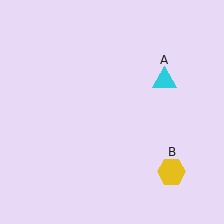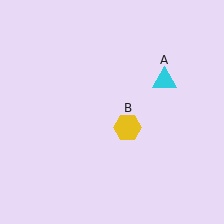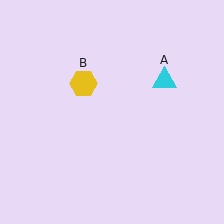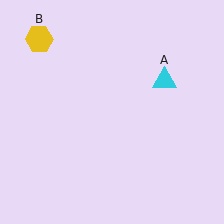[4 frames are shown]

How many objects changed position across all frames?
1 object changed position: yellow hexagon (object B).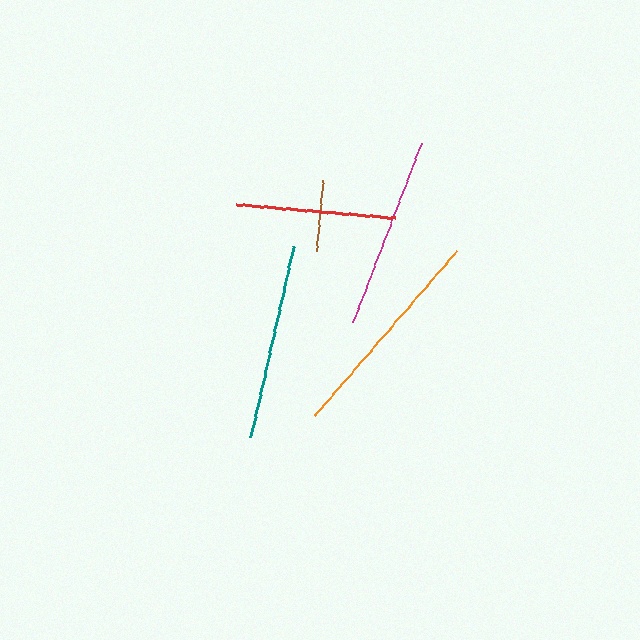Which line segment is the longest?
The orange line is the longest at approximately 218 pixels.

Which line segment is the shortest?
The brown line is the shortest at approximately 72 pixels.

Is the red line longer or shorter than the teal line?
The teal line is longer than the red line.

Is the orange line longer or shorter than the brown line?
The orange line is longer than the brown line.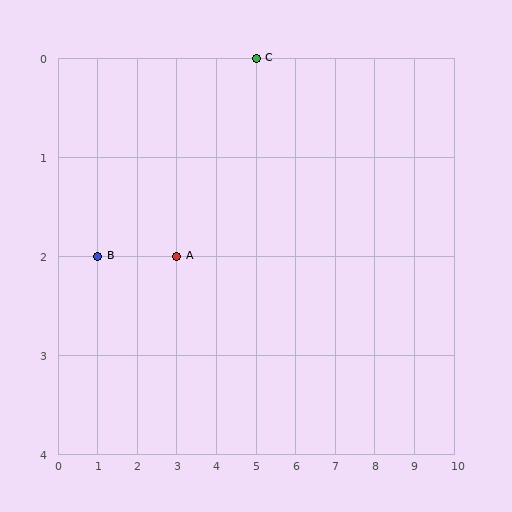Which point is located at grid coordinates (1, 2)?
Point B is at (1, 2).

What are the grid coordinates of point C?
Point C is at grid coordinates (5, 0).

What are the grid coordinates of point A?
Point A is at grid coordinates (3, 2).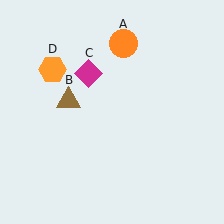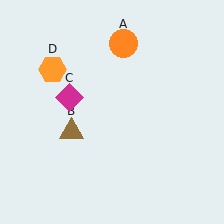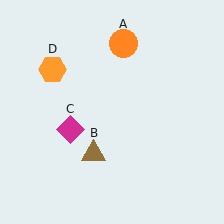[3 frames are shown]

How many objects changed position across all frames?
2 objects changed position: brown triangle (object B), magenta diamond (object C).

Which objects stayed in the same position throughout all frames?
Orange circle (object A) and orange hexagon (object D) remained stationary.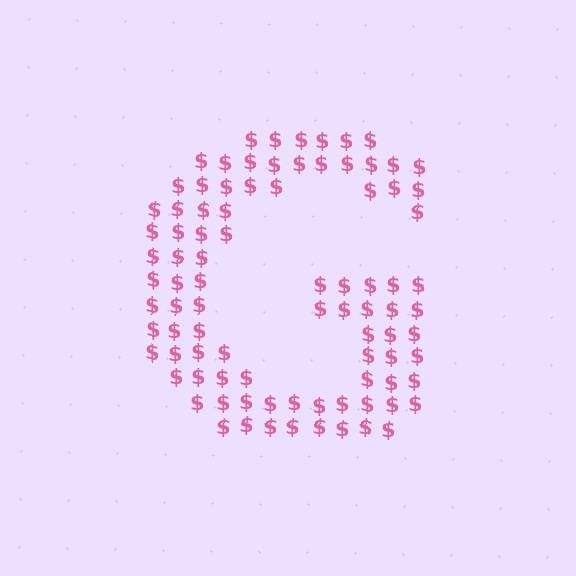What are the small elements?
The small elements are dollar signs.